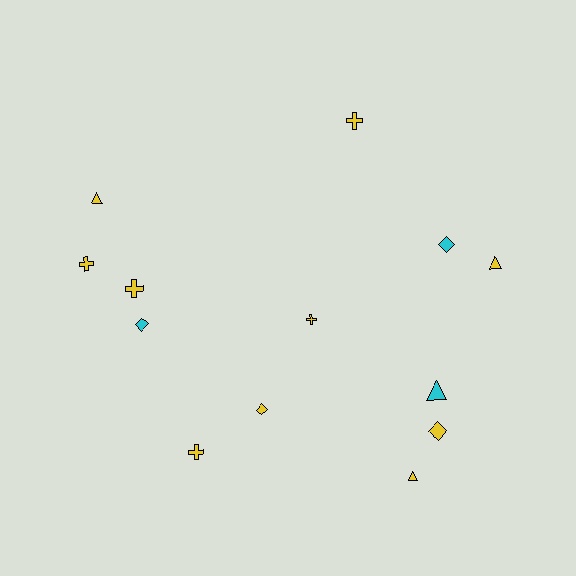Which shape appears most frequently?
Cross, with 5 objects.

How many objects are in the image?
There are 13 objects.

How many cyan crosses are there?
There are no cyan crosses.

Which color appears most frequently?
Yellow, with 10 objects.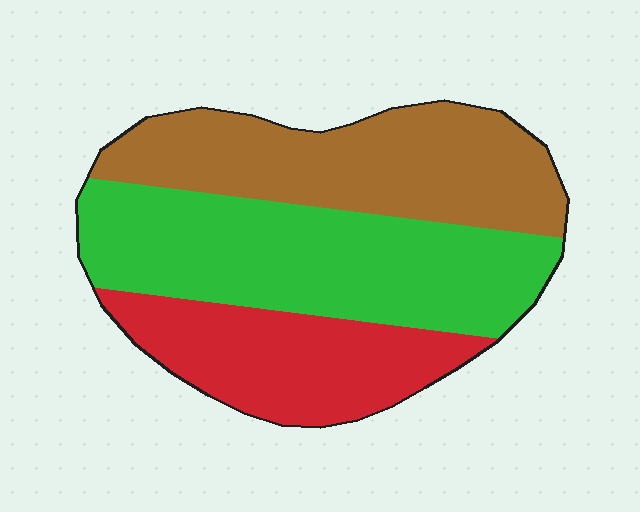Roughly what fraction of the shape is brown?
Brown covers roughly 35% of the shape.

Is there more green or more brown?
Green.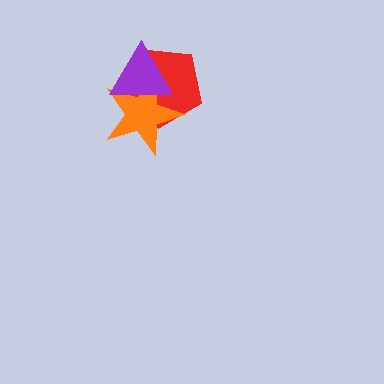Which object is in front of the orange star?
The purple triangle is in front of the orange star.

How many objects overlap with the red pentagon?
2 objects overlap with the red pentagon.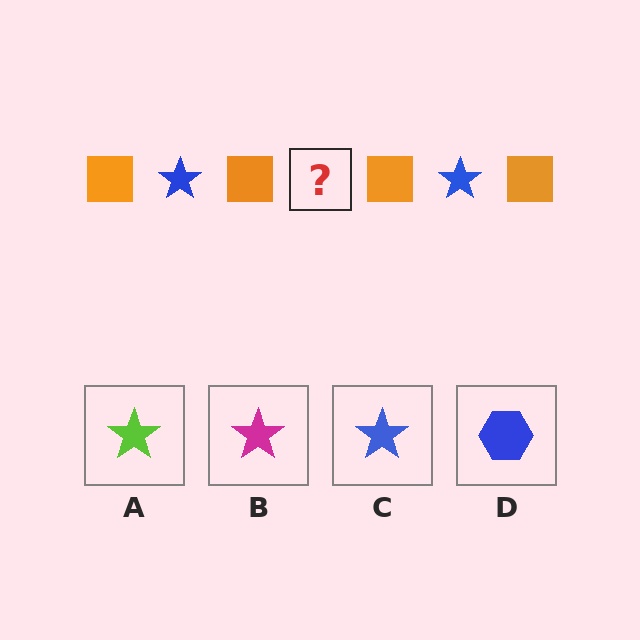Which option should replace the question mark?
Option C.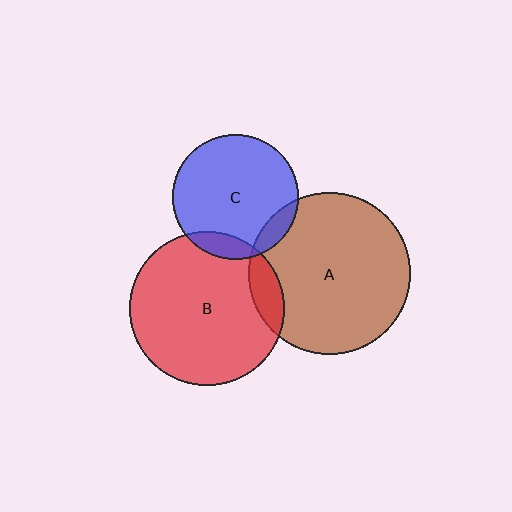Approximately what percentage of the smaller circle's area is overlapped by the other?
Approximately 10%.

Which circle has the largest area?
Circle A (brown).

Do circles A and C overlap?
Yes.